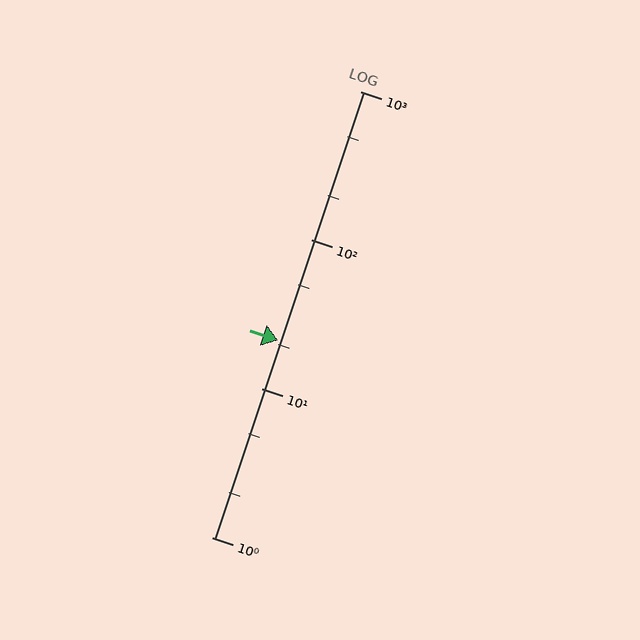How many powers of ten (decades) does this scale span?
The scale spans 3 decades, from 1 to 1000.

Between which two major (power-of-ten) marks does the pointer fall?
The pointer is between 10 and 100.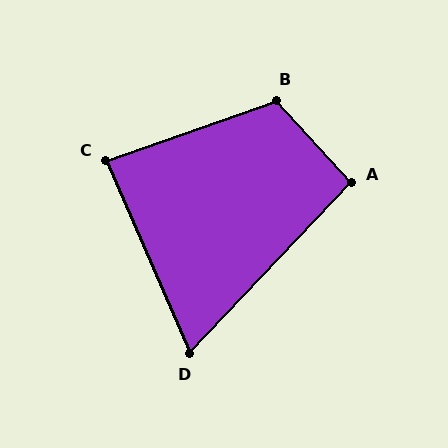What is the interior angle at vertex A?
Approximately 94 degrees (approximately right).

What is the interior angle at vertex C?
Approximately 86 degrees (approximately right).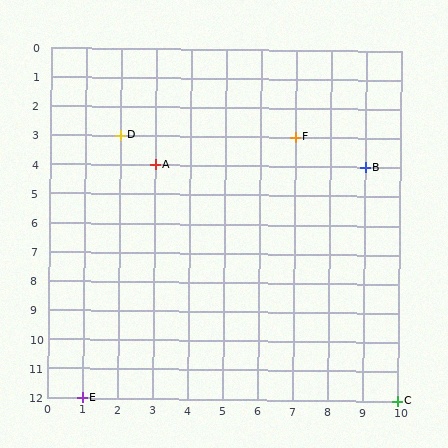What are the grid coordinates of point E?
Point E is at grid coordinates (1, 12).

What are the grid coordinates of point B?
Point B is at grid coordinates (9, 4).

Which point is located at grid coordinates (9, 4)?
Point B is at (9, 4).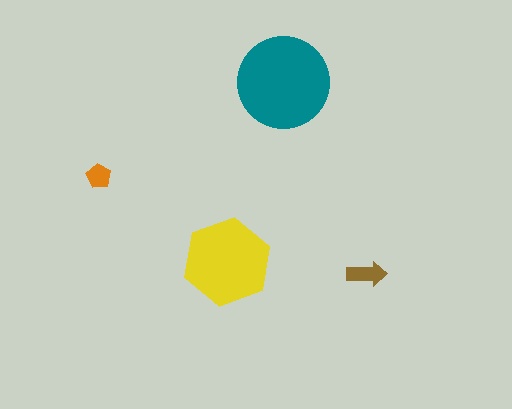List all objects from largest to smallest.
The teal circle, the yellow hexagon, the brown arrow, the orange pentagon.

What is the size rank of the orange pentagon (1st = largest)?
4th.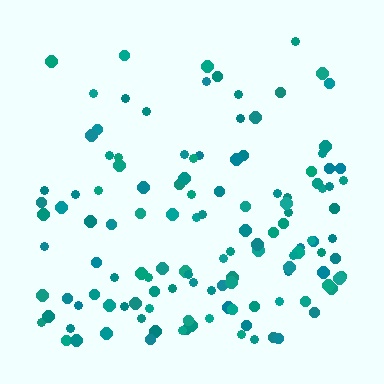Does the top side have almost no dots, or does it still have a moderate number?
Still a moderate number, just noticeably fewer than the bottom.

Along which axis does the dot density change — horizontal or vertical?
Vertical.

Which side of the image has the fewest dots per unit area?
The top.